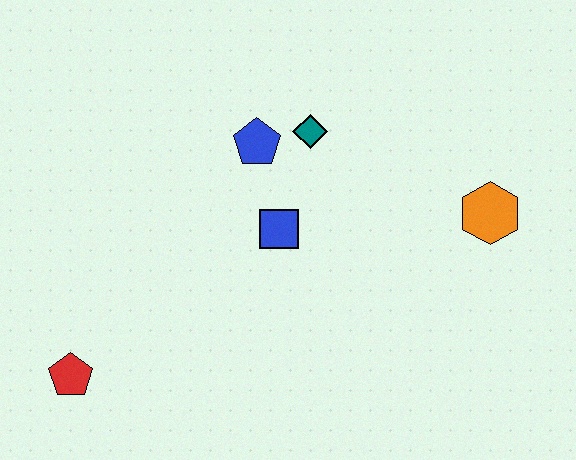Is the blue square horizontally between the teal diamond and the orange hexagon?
No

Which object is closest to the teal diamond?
The blue pentagon is closest to the teal diamond.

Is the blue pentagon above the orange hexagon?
Yes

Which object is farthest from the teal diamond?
The red pentagon is farthest from the teal diamond.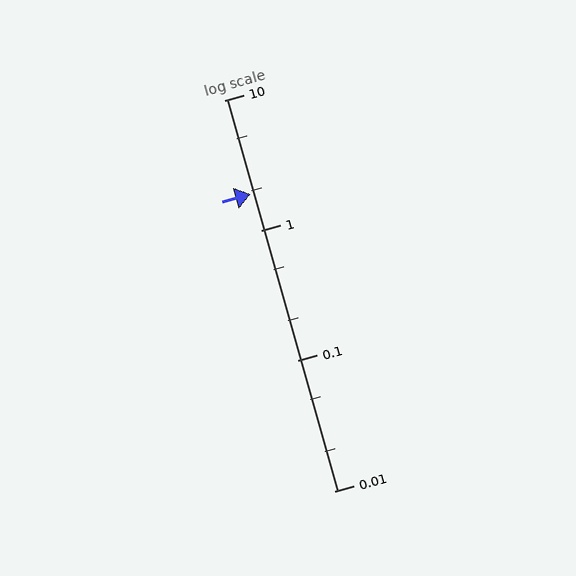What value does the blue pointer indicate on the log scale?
The pointer indicates approximately 1.9.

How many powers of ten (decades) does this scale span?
The scale spans 3 decades, from 0.01 to 10.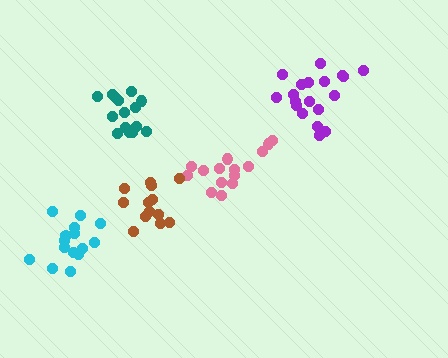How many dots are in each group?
Group 1: 15 dots, Group 2: 15 dots, Group 3: 15 dots, Group 4: 13 dots, Group 5: 19 dots (77 total).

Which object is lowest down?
The cyan cluster is bottommost.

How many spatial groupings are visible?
There are 5 spatial groupings.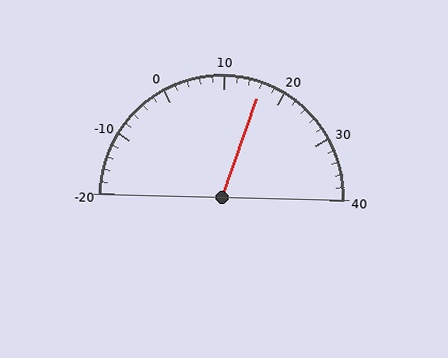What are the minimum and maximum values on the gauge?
The gauge ranges from -20 to 40.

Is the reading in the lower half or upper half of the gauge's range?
The reading is in the upper half of the range (-20 to 40).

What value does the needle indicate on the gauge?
The needle indicates approximately 16.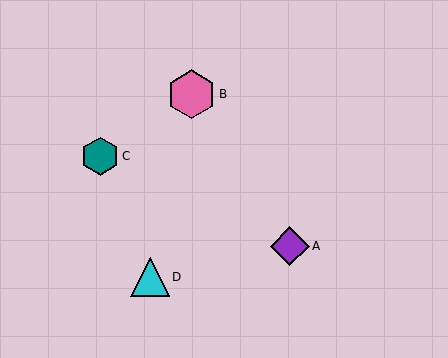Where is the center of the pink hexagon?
The center of the pink hexagon is at (192, 94).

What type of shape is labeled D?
Shape D is a cyan triangle.